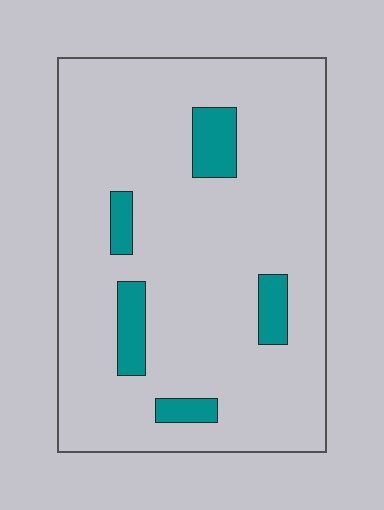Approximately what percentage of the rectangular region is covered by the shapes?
Approximately 10%.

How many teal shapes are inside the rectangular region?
5.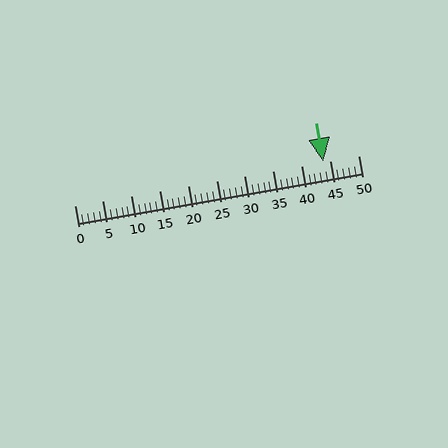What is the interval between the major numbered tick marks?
The major tick marks are spaced 5 units apart.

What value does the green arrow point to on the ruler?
The green arrow points to approximately 44.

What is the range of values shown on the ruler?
The ruler shows values from 0 to 50.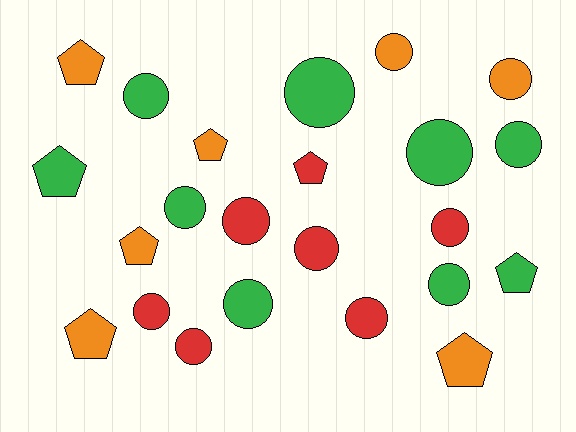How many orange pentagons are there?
There are 5 orange pentagons.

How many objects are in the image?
There are 23 objects.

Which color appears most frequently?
Green, with 9 objects.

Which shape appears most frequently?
Circle, with 15 objects.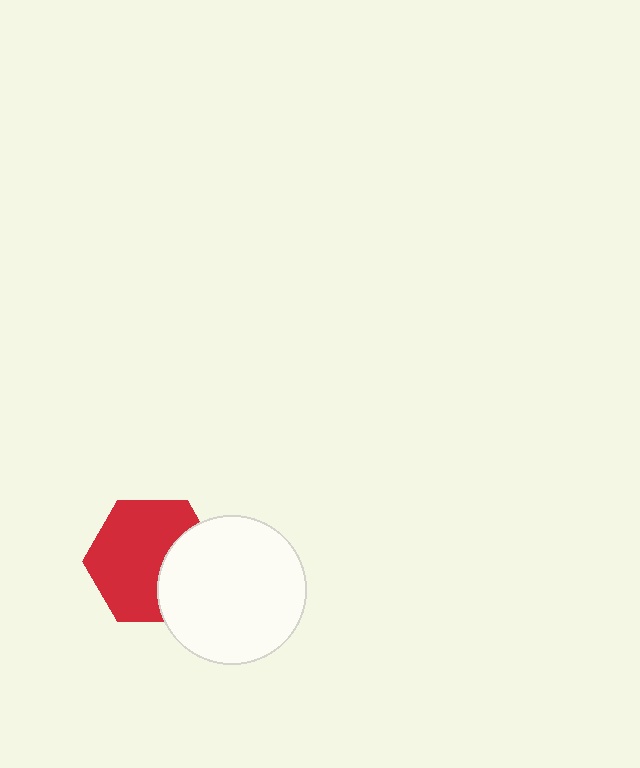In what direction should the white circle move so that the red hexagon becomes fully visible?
The white circle should move right. That is the shortest direction to clear the overlap and leave the red hexagon fully visible.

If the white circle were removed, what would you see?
You would see the complete red hexagon.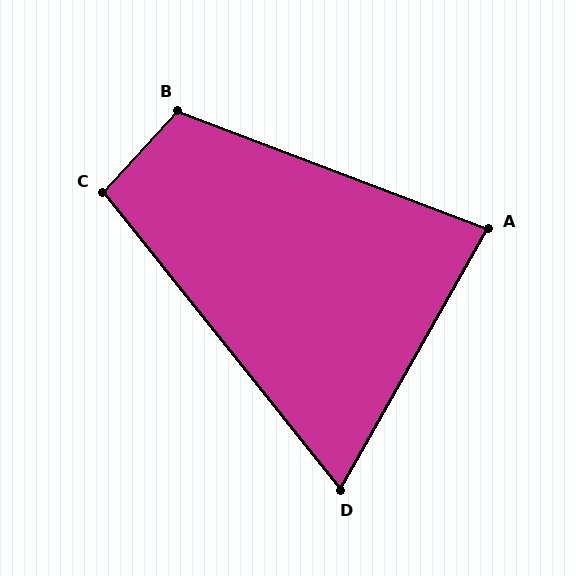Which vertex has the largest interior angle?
B, at approximately 112 degrees.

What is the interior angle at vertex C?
Approximately 99 degrees (obtuse).